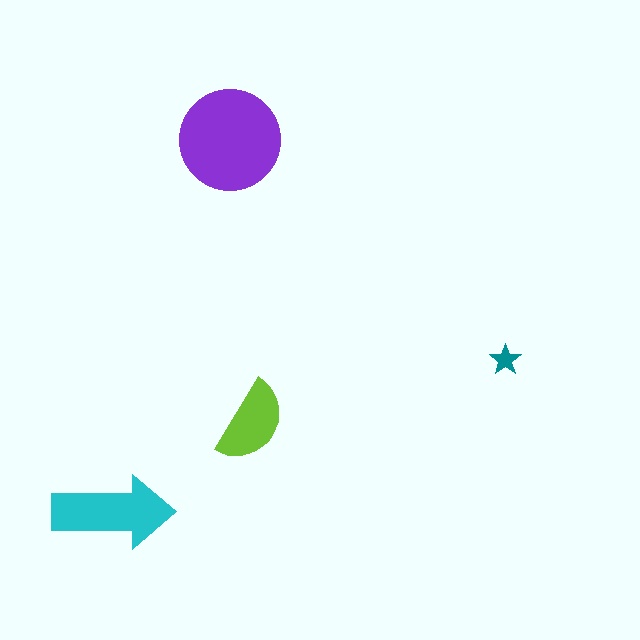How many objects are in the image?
There are 4 objects in the image.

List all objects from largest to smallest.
The purple circle, the cyan arrow, the lime semicircle, the teal star.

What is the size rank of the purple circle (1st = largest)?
1st.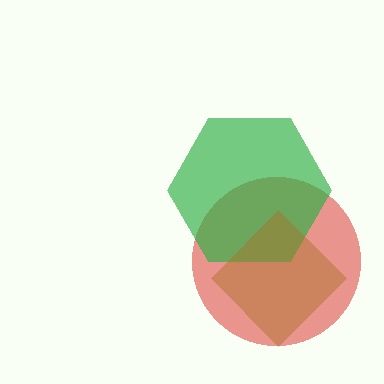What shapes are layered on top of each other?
The layered shapes are: a red circle, a green hexagon, a brown diamond.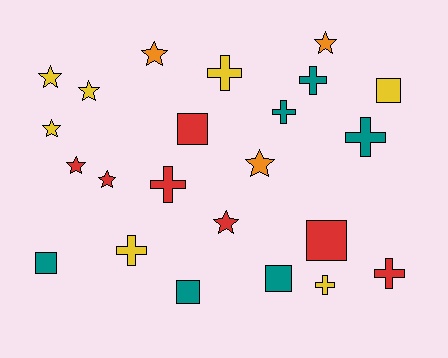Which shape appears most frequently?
Star, with 9 objects.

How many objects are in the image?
There are 23 objects.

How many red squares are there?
There are 2 red squares.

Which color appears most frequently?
Yellow, with 7 objects.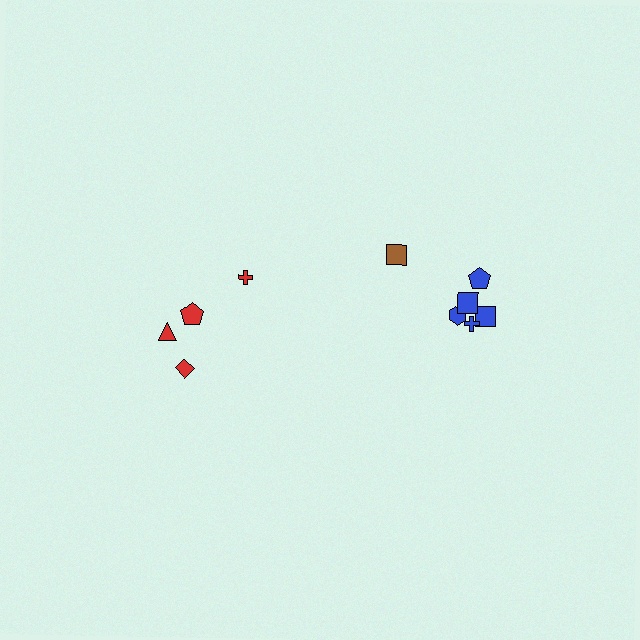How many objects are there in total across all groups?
There are 10 objects.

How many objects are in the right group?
There are 6 objects.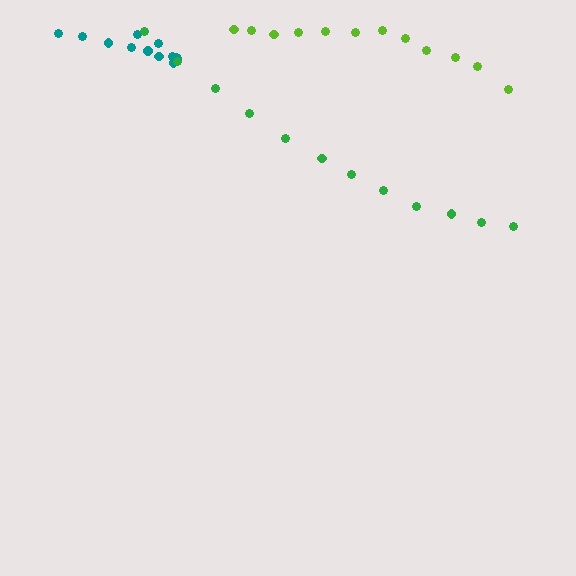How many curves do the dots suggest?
There are 3 distinct paths.